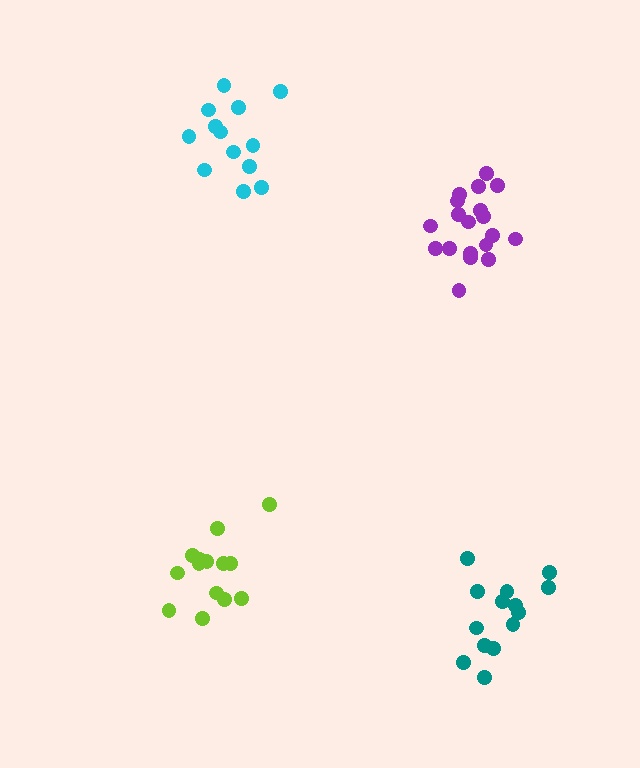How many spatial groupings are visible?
There are 4 spatial groupings.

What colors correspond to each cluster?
The clusters are colored: teal, lime, purple, cyan.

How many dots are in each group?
Group 1: 14 dots, Group 2: 14 dots, Group 3: 19 dots, Group 4: 13 dots (60 total).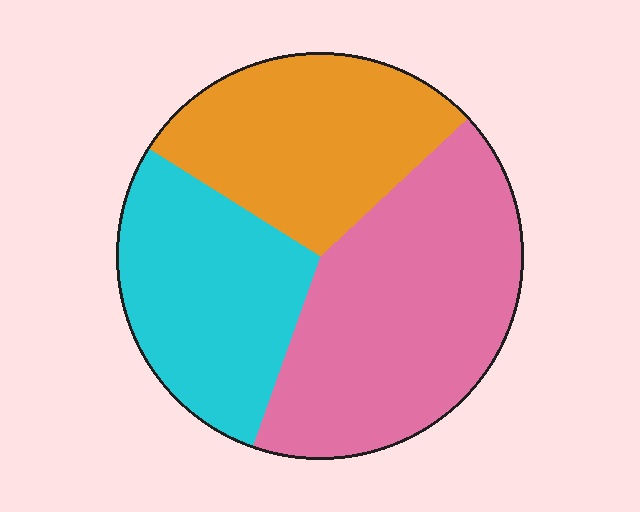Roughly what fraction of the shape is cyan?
Cyan covers about 30% of the shape.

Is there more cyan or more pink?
Pink.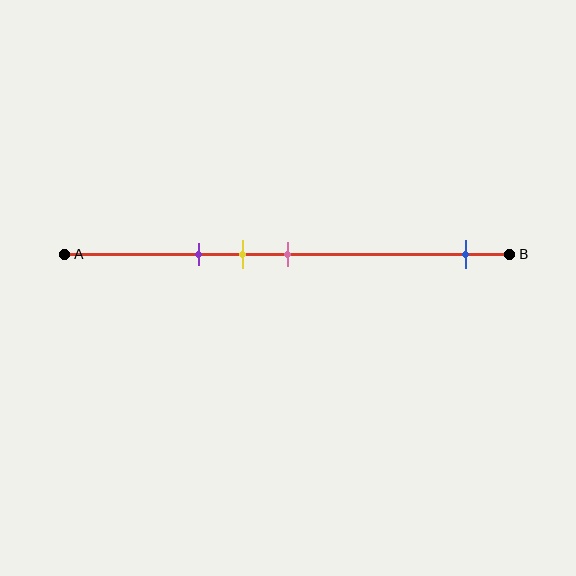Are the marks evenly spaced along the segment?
No, the marks are not evenly spaced.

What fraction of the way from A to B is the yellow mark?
The yellow mark is approximately 40% (0.4) of the way from A to B.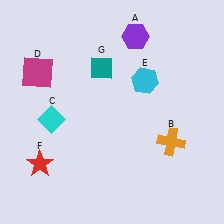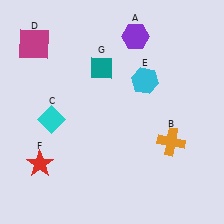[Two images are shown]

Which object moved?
The magenta square (D) moved up.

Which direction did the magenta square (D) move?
The magenta square (D) moved up.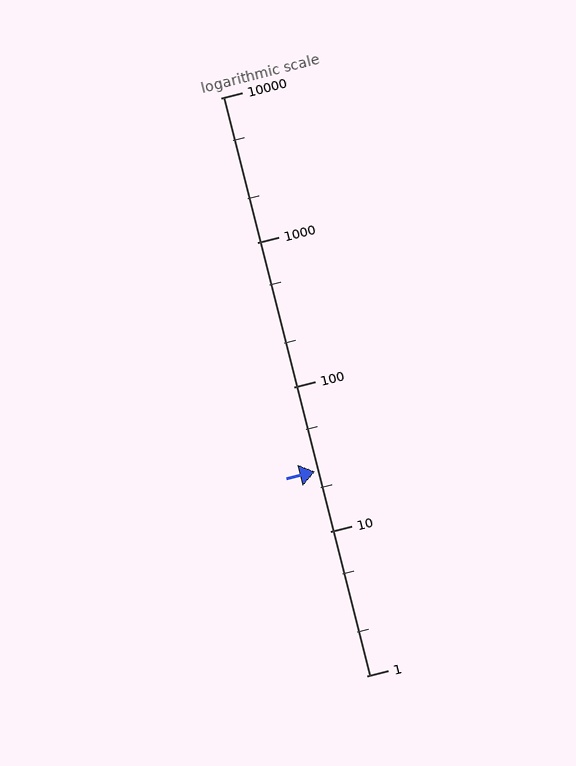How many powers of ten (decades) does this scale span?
The scale spans 4 decades, from 1 to 10000.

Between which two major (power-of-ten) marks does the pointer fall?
The pointer is between 10 and 100.